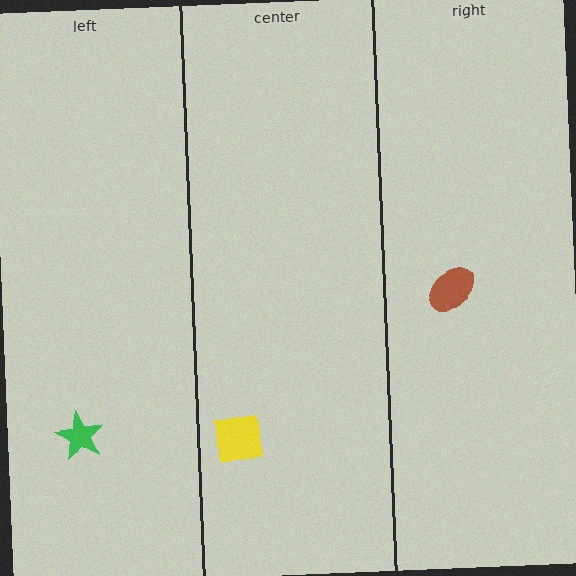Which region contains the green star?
The left region.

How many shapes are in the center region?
1.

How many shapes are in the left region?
1.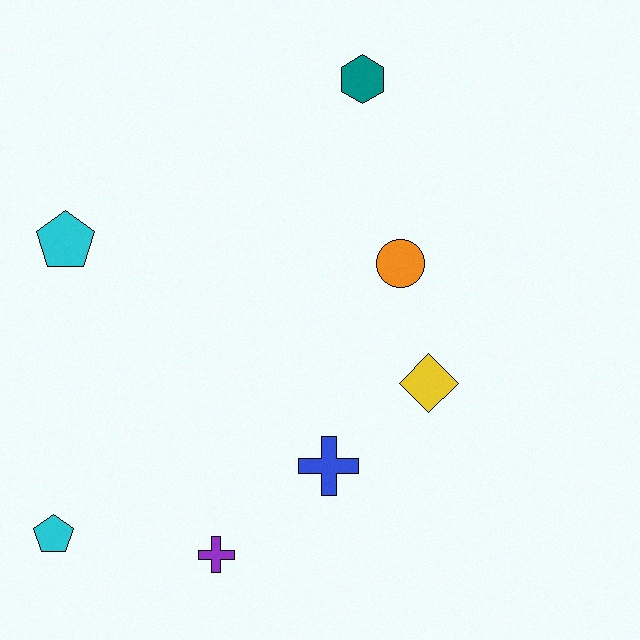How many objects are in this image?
There are 7 objects.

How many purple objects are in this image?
There is 1 purple object.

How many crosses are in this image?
There are 2 crosses.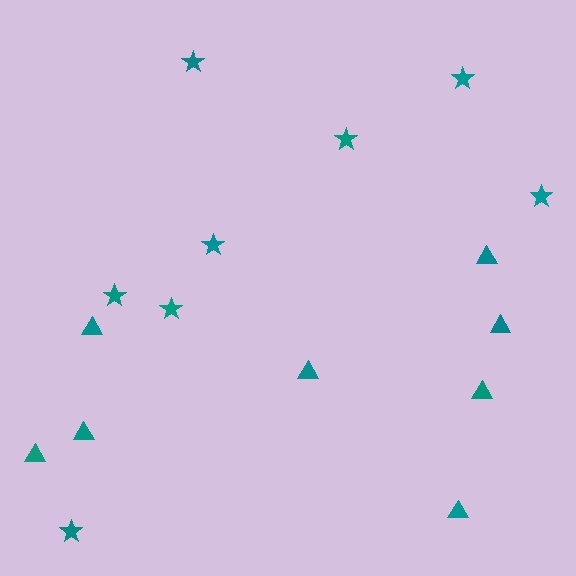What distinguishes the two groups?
There are 2 groups: one group of triangles (8) and one group of stars (8).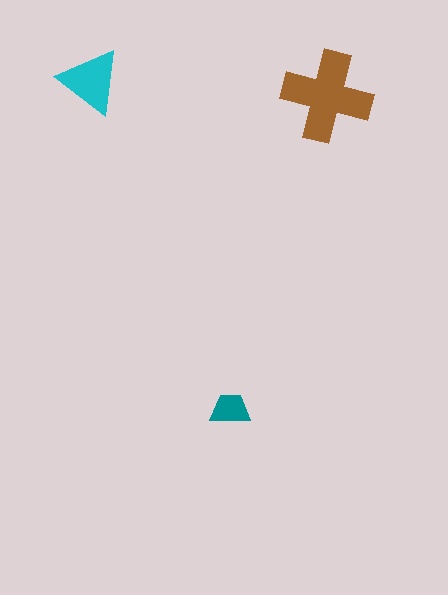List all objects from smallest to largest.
The teal trapezoid, the cyan triangle, the brown cross.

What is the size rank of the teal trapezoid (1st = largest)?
3rd.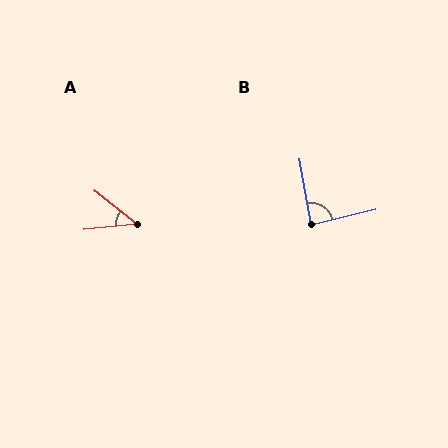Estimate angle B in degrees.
Approximately 86 degrees.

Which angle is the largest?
B, at approximately 86 degrees.